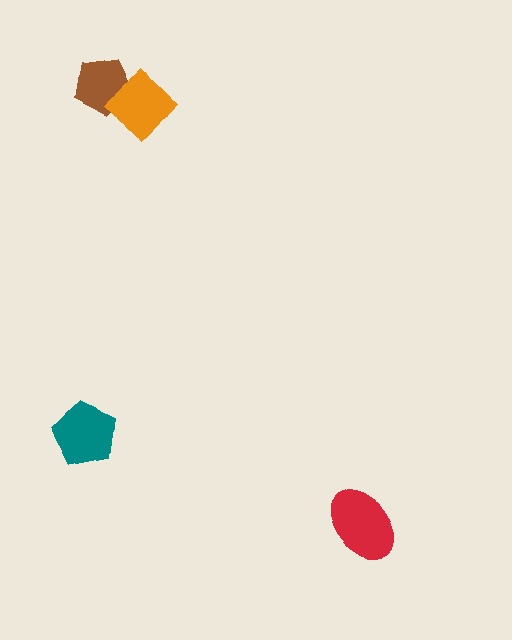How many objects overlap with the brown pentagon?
1 object overlaps with the brown pentagon.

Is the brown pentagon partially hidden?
Yes, it is partially covered by another shape.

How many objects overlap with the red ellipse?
0 objects overlap with the red ellipse.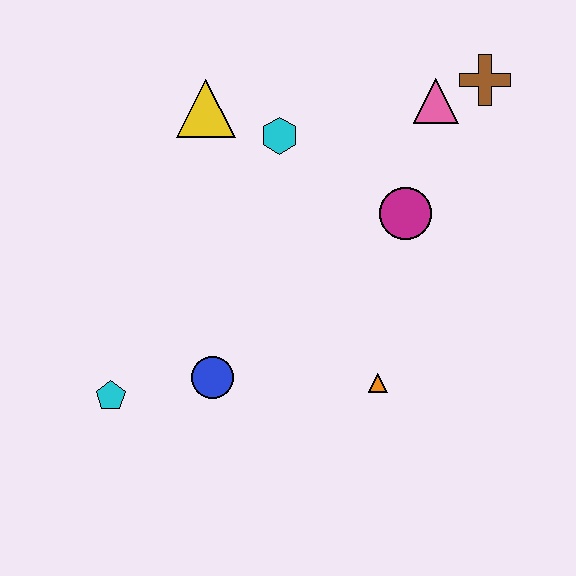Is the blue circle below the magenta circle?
Yes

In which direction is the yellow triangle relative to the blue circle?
The yellow triangle is above the blue circle.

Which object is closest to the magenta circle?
The pink triangle is closest to the magenta circle.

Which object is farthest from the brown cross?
The cyan pentagon is farthest from the brown cross.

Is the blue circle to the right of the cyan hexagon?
No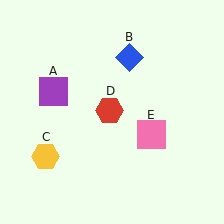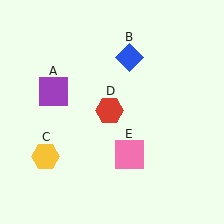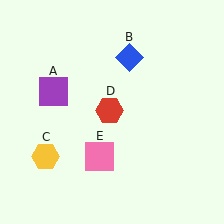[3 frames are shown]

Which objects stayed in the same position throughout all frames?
Purple square (object A) and blue diamond (object B) and yellow hexagon (object C) and red hexagon (object D) remained stationary.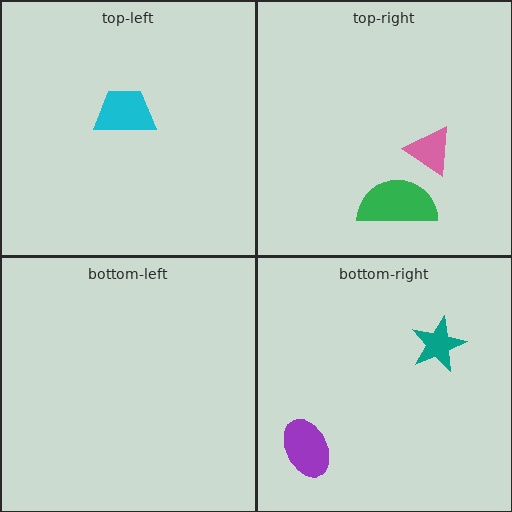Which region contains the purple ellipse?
The bottom-right region.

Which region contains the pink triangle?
The top-right region.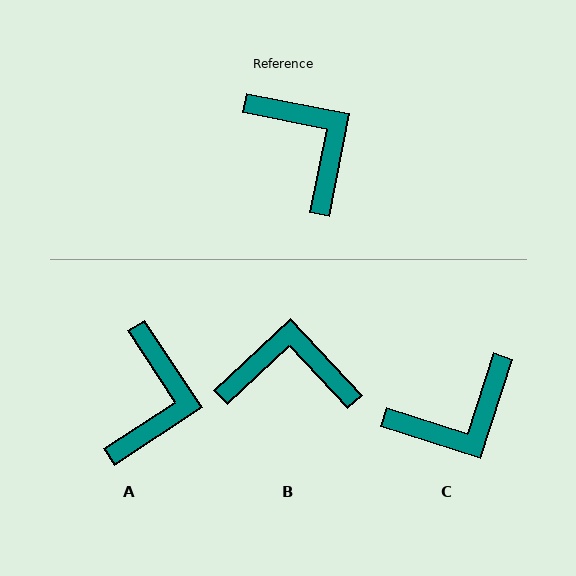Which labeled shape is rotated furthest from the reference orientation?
C, about 97 degrees away.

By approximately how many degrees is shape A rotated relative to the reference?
Approximately 46 degrees clockwise.